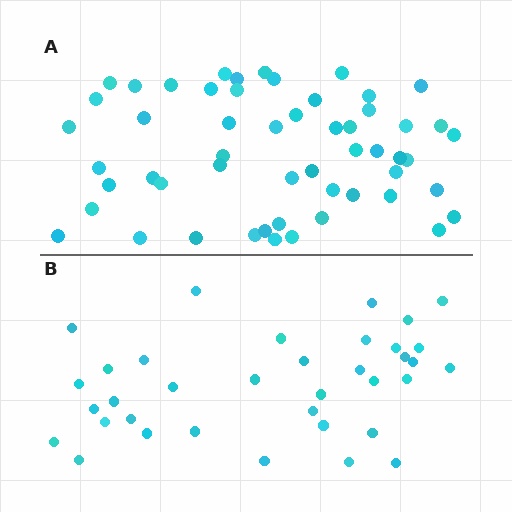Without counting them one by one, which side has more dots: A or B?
Region A (the top region) has more dots.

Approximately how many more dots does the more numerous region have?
Region A has approximately 20 more dots than region B.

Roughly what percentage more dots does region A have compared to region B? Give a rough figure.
About 50% more.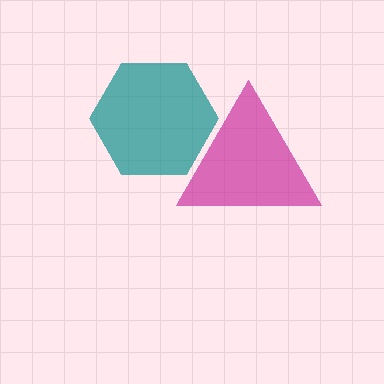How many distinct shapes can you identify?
There are 2 distinct shapes: a magenta triangle, a teal hexagon.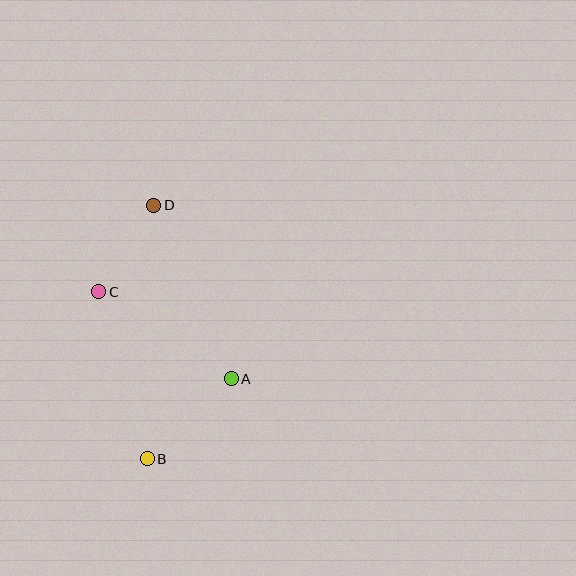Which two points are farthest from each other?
Points B and D are farthest from each other.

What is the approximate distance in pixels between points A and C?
The distance between A and C is approximately 159 pixels.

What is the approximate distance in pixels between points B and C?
The distance between B and C is approximately 174 pixels.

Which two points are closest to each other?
Points C and D are closest to each other.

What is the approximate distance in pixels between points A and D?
The distance between A and D is approximately 190 pixels.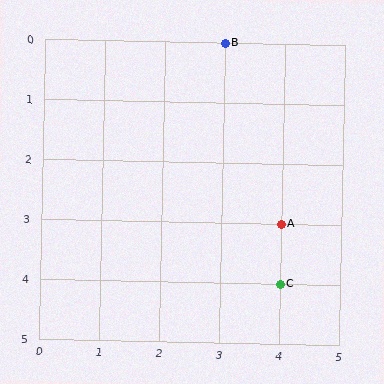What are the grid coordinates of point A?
Point A is at grid coordinates (4, 3).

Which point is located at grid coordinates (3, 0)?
Point B is at (3, 0).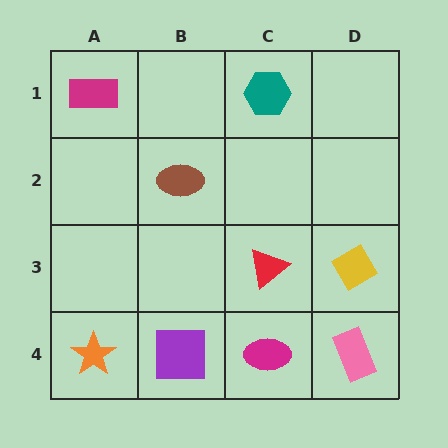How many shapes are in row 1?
2 shapes.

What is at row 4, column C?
A magenta ellipse.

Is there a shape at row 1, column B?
No, that cell is empty.